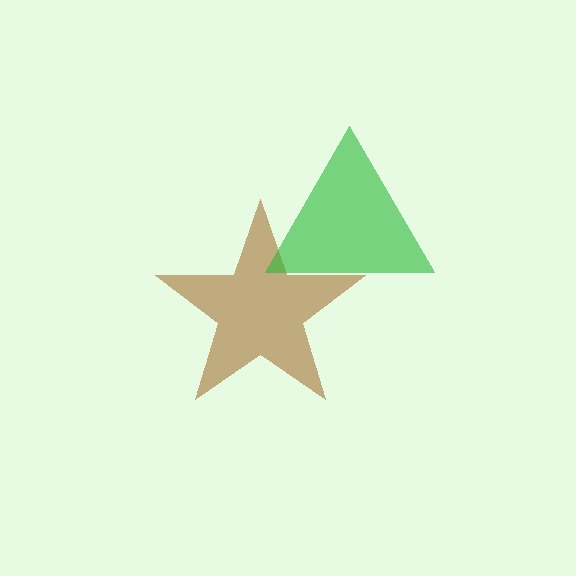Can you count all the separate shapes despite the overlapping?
Yes, there are 2 separate shapes.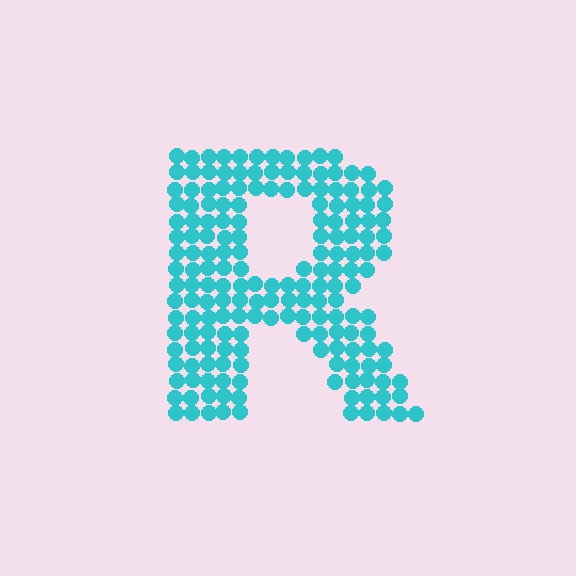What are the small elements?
The small elements are circles.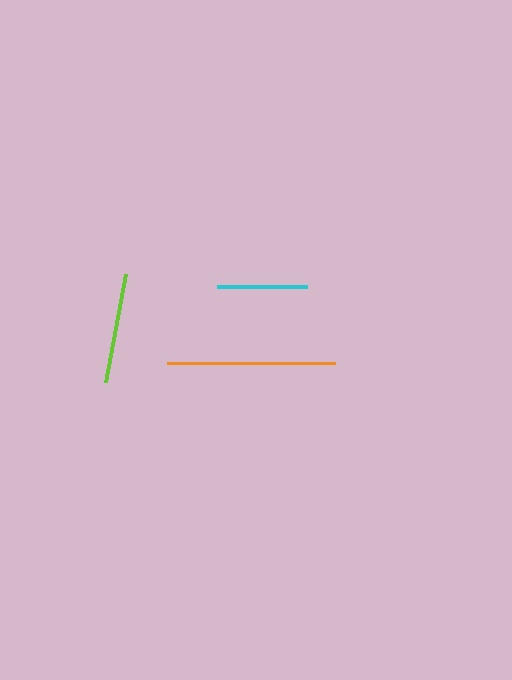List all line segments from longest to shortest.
From longest to shortest: orange, lime, cyan.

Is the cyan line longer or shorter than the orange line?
The orange line is longer than the cyan line.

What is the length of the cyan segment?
The cyan segment is approximately 90 pixels long.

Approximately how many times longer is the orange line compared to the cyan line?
The orange line is approximately 1.9 times the length of the cyan line.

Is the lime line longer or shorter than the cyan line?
The lime line is longer than the cyan line.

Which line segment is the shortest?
The cyan line is the shortest at approximately 90 pixels.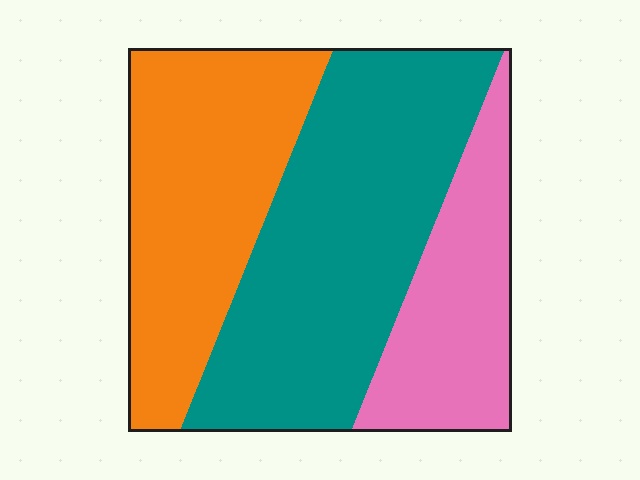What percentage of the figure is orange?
Orange covers about 35% of the figure.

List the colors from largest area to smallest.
From largest to smallest: teal, orange, pink.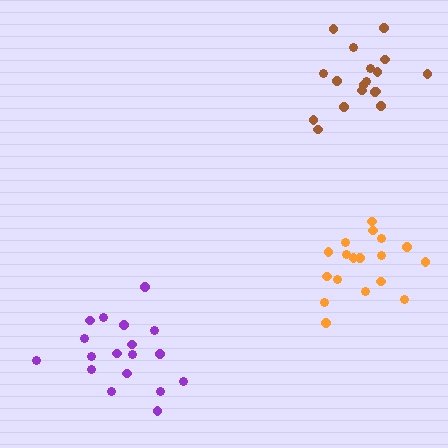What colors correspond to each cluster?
The clusters are colored: orange, purple, brown.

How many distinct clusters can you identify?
There are 3 distinct clusters.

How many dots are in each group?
Group 1: 18 dots, Group 2: 18 dots, Group 3: 18 dots (54 total).